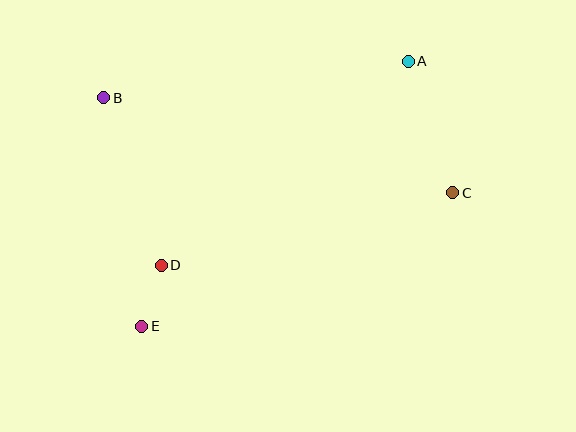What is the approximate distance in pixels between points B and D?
The distance between B and D is approximately 177 pixels.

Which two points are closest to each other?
Points D and E are closest to each other.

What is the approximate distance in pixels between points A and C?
The distance between A and C is approximately 139 pixels.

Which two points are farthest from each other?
Points A and E are farthest from each other.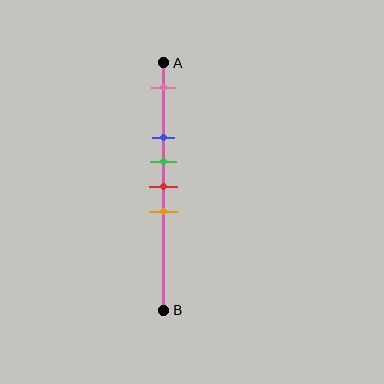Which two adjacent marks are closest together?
The green and red marks are the closest adjacent pair.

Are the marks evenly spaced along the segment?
No, the marks are not evenly spaced.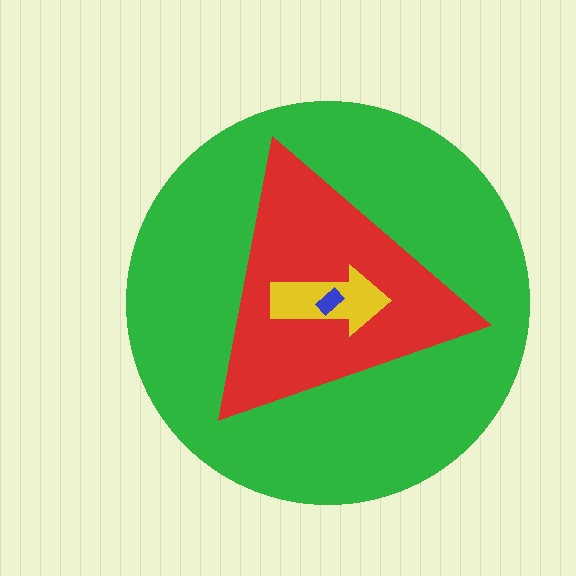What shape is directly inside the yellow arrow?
The blue rectangle.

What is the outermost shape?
The green circle.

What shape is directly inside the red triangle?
The yellow arrow.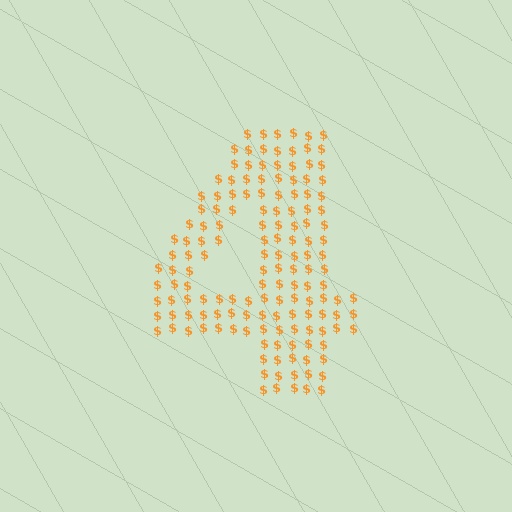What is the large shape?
The large shape is the digit 4.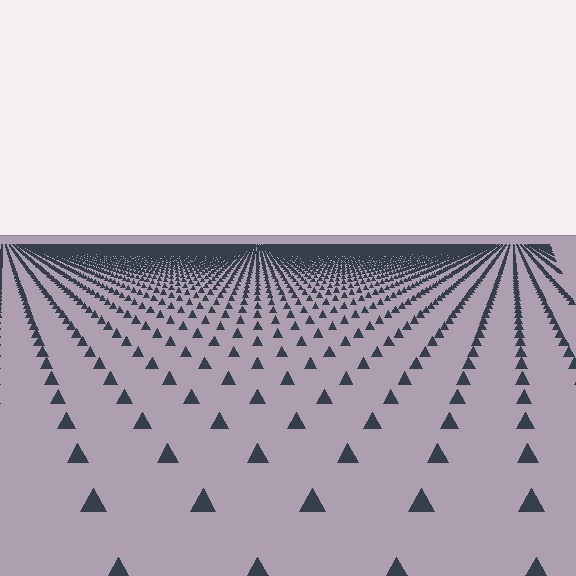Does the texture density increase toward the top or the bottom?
Density increases toward the top.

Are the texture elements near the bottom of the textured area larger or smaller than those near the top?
Larger. Near the bottom, elements are closer to the viewer and appear at a bigger on-screen size.